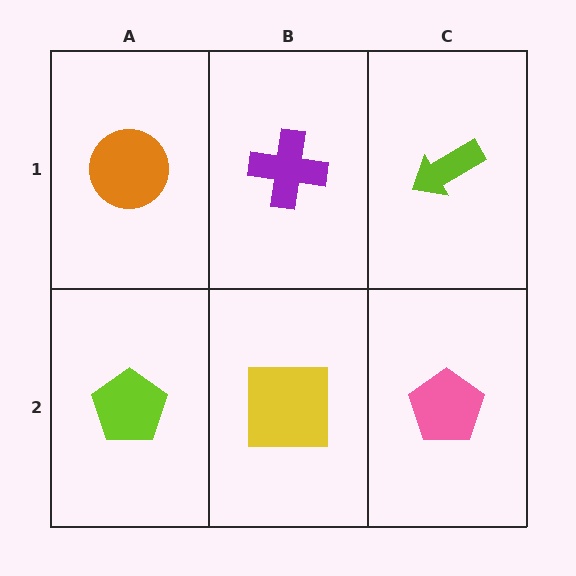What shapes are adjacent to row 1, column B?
A yellow square (row 2, column B), an orange circle (row 1, column A), a lime arrow (row 1, column C).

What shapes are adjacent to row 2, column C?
A lime arrow (row 1, column C), a yellow square (row 2, column B).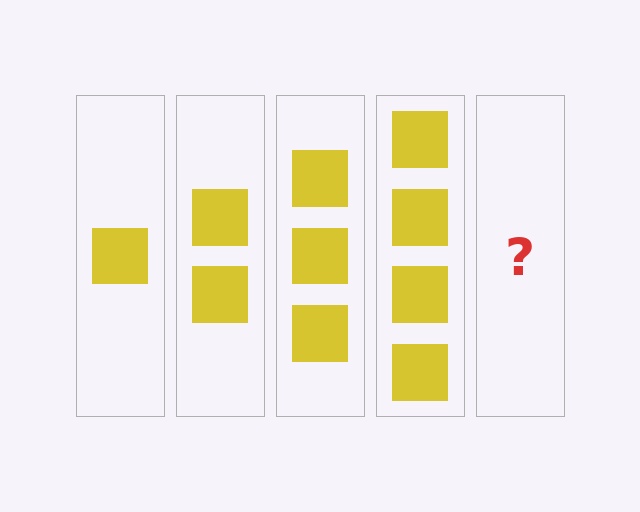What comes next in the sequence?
The next element should be 5 squares.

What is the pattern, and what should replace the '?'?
The pattern is that each step adds one more square. The '?' should be 5 squares.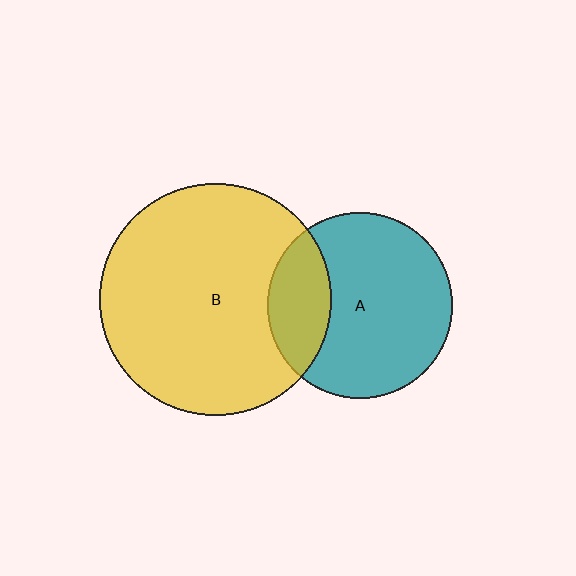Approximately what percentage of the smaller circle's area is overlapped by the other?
Approximately 25%.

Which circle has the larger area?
Circle B (yellow).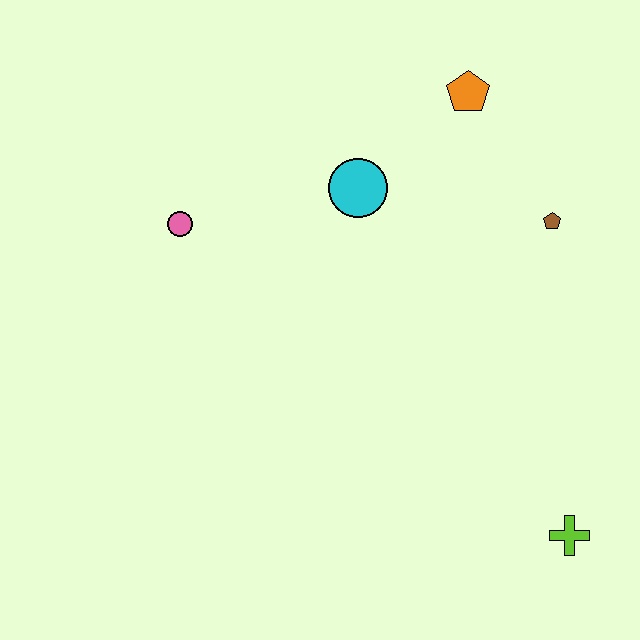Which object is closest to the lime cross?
The brown pentagon is closest to the lime cross.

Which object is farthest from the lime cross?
The pink circle is farthest from the lime cross.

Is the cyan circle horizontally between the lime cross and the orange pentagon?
No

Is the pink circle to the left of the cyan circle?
Yes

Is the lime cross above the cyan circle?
No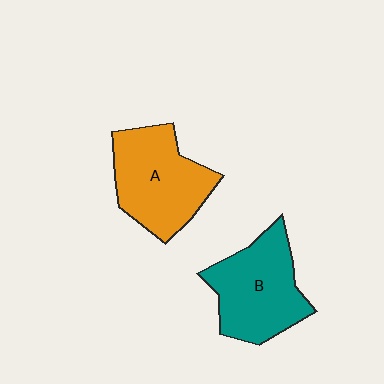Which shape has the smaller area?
Shape B (teal).